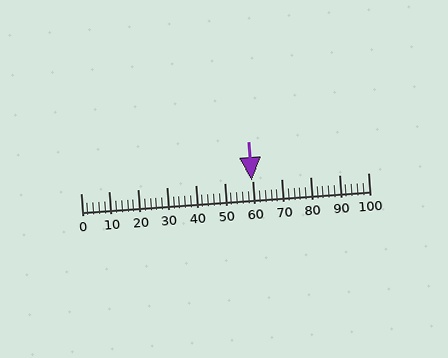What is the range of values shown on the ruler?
The ruler shows values from 0 to 100.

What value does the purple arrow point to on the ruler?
The purple arrow points to approximately 60.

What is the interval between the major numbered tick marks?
The major tick marks are spaced 10 units apart.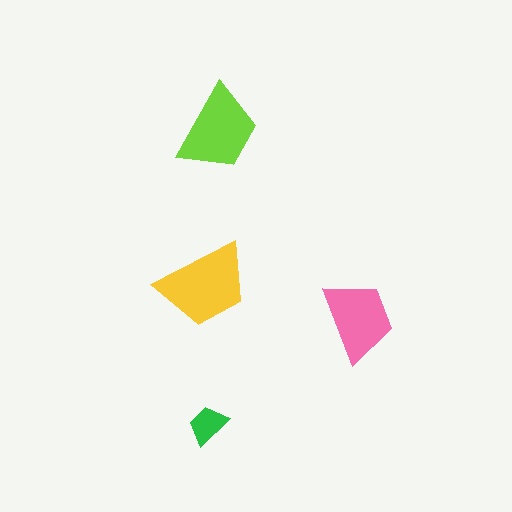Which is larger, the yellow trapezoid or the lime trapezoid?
The yellow one.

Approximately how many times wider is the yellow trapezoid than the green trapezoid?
About 2.5 times wider.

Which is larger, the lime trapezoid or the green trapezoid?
The lime one.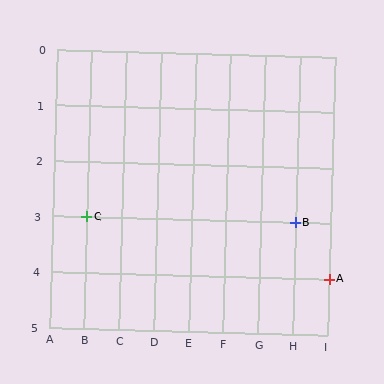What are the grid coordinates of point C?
Point C is at grid coordinates (B, 3).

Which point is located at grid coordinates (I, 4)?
Point A is at (I, 4).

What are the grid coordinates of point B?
Point B is at grid coordinates (H, 3).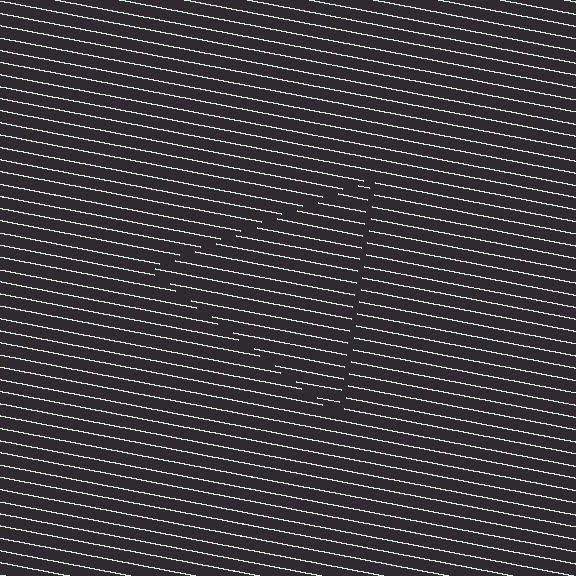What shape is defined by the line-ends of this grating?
An illusory triangle. The interior of the shape contains the same grating, shifted by half a period — the contour is defined by the phase discontinuity where line-ends from the inner and outer gratings abut.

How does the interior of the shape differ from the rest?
The interior of the shape contains the same grating, shifted by half a period — the contour is defined by the phase discontinuity where line-ends from the inner and outer gratings abut.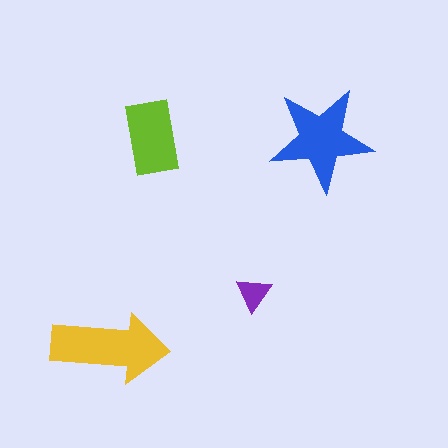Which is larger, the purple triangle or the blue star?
The blue star.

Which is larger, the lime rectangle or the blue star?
The blue star.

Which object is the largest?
The yellow arrow.